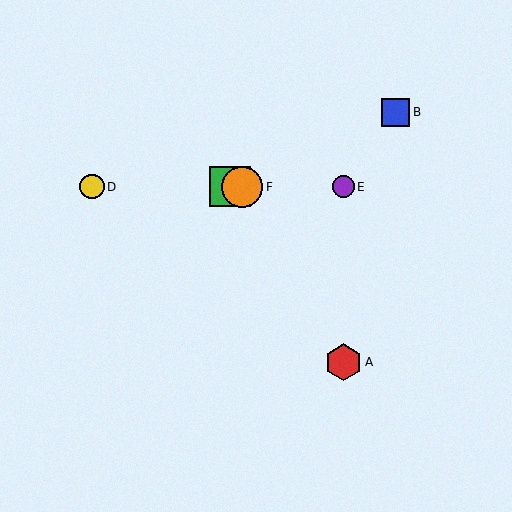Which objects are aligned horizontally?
Objects C, D, E, F are aligned horizontally.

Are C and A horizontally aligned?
No, C is at y≈187 and A is at y≈362.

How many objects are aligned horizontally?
4 objects (C, D, E, F) are aligned horizontally.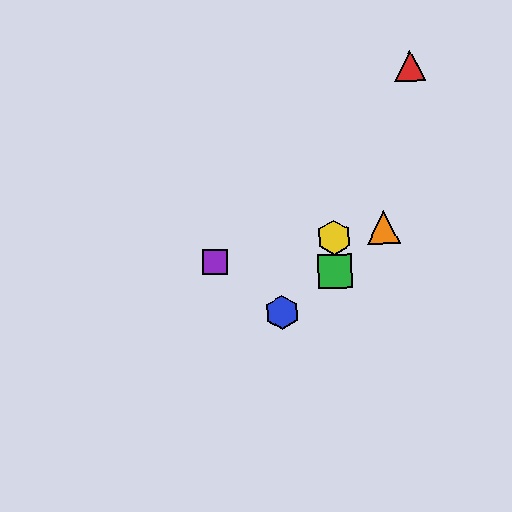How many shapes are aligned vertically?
2 shapes (the green square, the yellow hexagon) are aligned vertically.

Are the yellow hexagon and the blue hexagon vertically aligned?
No, the yellow hexagon is at x≈334 and the blue hexagon is at x≈282.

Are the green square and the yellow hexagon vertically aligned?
Yes, both are at x≈335.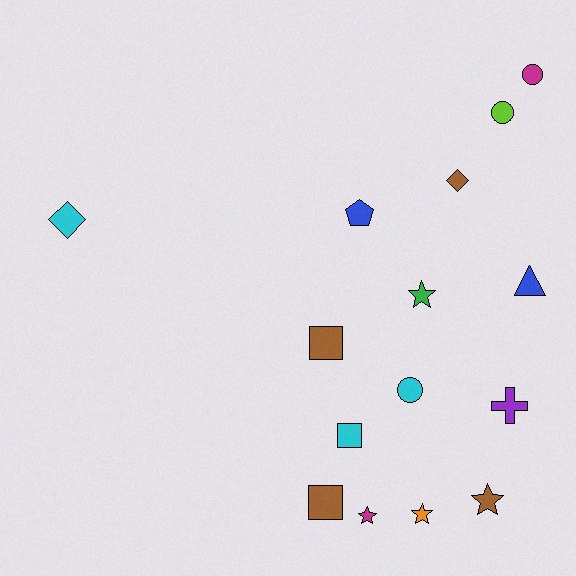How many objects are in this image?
There are 15 objects.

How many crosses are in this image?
There is 1 cross.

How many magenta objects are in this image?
There are 2 magenta objects.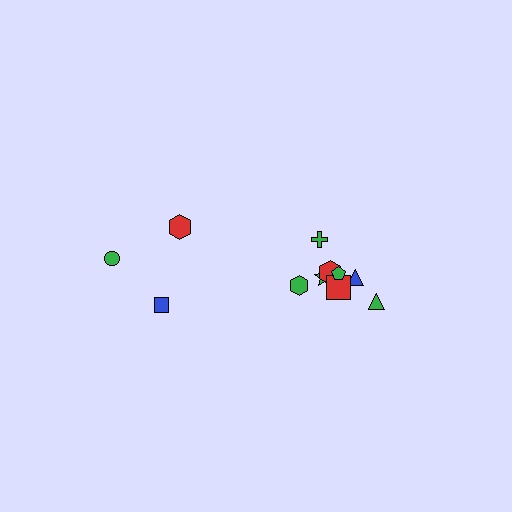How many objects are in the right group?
There are 8 objects.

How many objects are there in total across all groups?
There are 11 objects.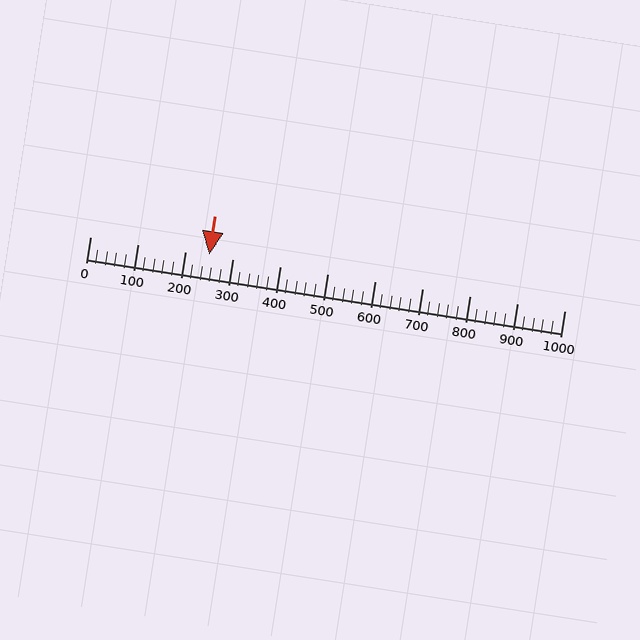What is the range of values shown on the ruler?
The ruler shows values from 0 to 1000.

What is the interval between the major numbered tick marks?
The major tick marks are spaced 100 units apart.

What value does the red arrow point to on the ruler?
The red arrow points to approximately 250.